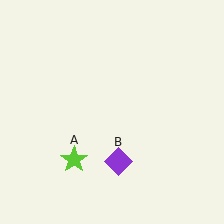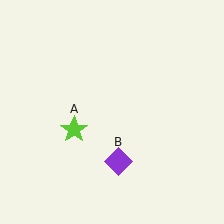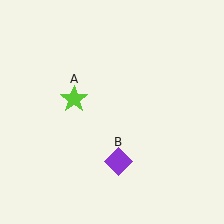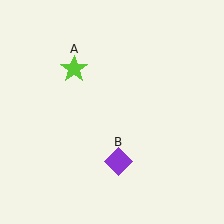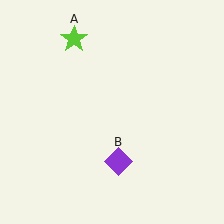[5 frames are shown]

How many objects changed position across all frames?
1 object changed position: lime star (object A).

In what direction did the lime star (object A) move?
The lime star (object A) moved up.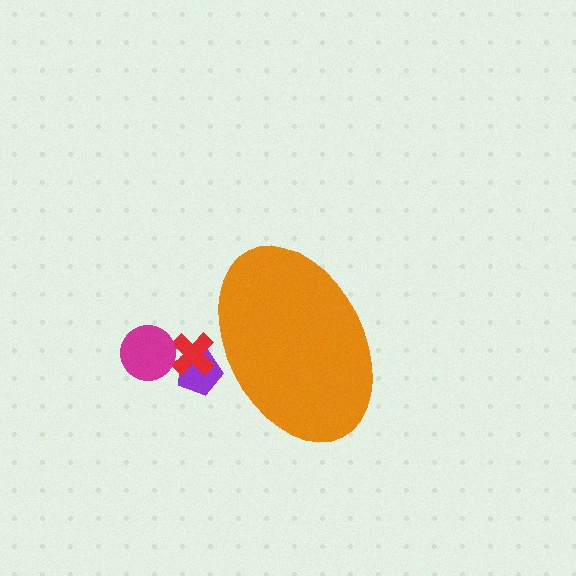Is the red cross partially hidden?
Yes, the red cross is partially hidden behind the orange ellipse.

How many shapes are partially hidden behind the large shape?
2 shapes are partially hidden.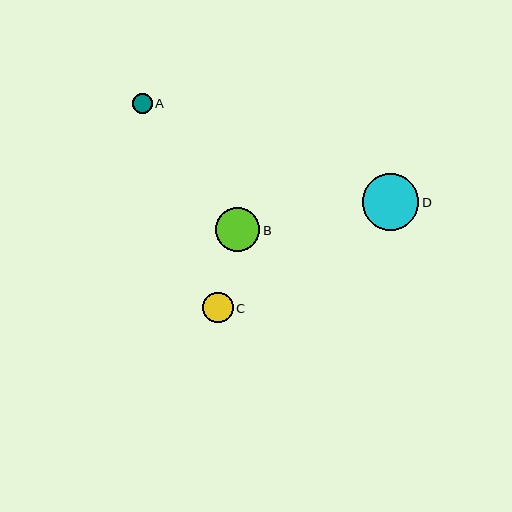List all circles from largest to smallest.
From largest to smallest: D, B, C, A.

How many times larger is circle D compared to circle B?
Circle D is approximately 1.3 times the size of circle B.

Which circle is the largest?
Circle D is the largest with a size of approximately 57 pixels.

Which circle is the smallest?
Circle A is the smallest with a size of approximately 20 pixels.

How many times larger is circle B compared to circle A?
Circle B is approximately 2.2 times the size of circle A.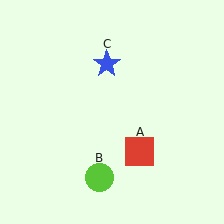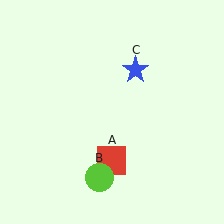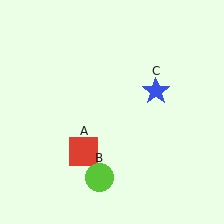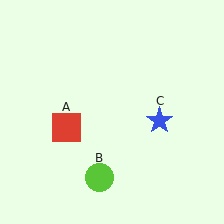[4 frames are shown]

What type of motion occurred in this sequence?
The red square (object A), blue star (object C) rotated clockwise around the center of the scene.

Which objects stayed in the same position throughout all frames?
Lime circle (object B) remained stationary.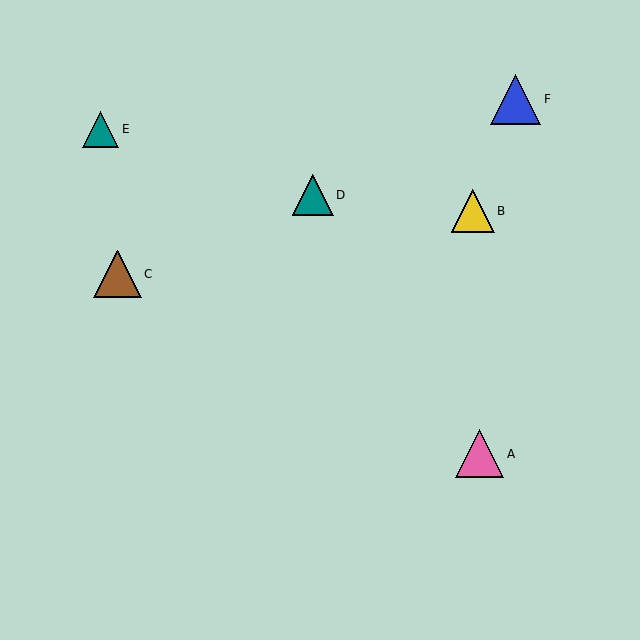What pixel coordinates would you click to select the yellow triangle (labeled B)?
Click at (473, 211) to select the yellow triangle B.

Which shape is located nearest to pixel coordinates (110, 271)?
The brown triangle (labeled C) at (117, 274) is nearest to that location.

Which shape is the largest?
The blue triangle (labeled F) is the largest.